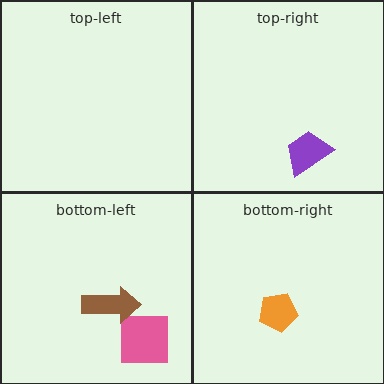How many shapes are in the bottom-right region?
1.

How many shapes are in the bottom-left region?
2.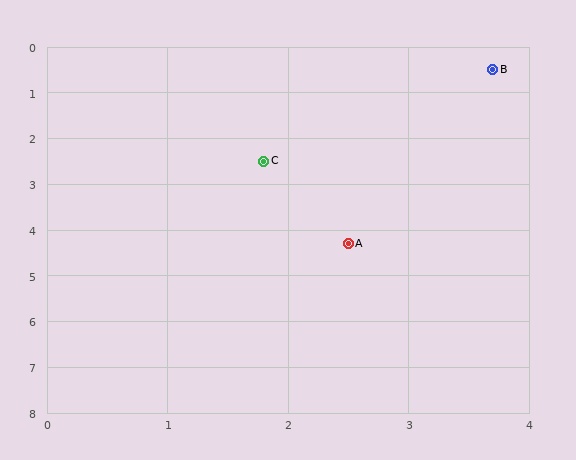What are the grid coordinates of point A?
Point A is at approximately (2.5, 4.3).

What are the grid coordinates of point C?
Point C is at approximately (1.8, 2.5).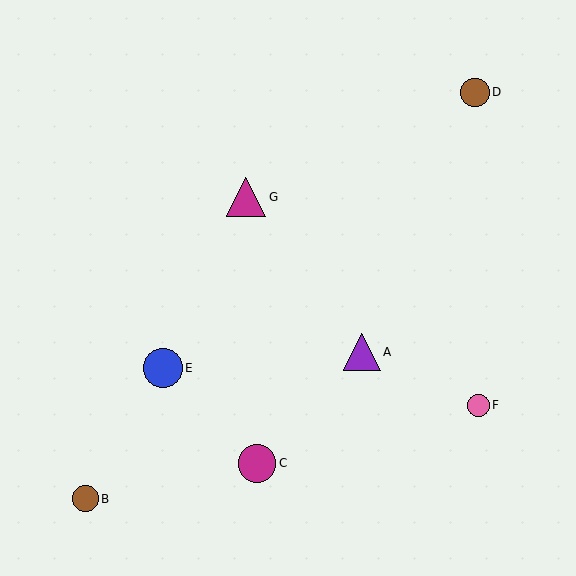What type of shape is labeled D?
Shape D is a brown circle.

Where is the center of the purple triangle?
The center of the purple triangle is at (362, 352).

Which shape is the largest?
The magenta triangle (labeled G) is the largest.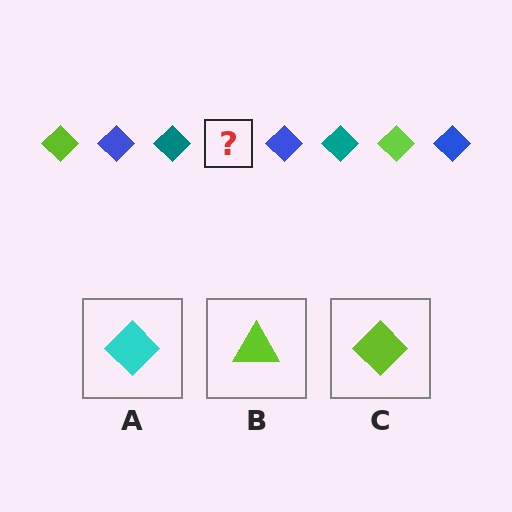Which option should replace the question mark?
Option C.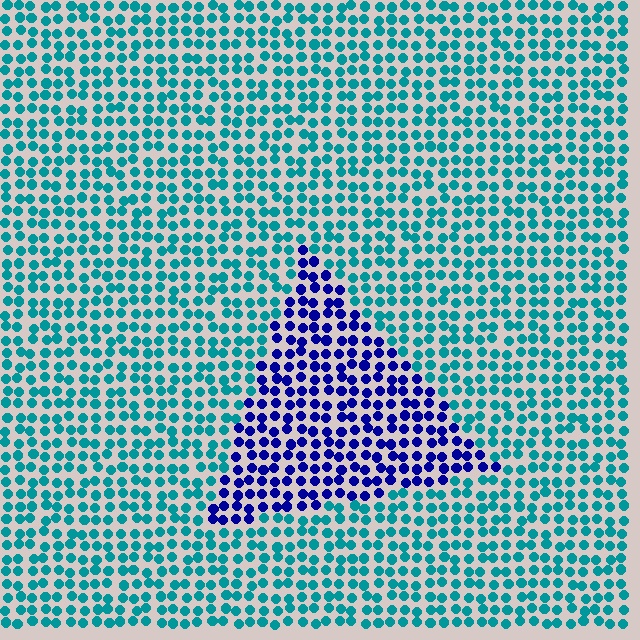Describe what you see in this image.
The image is filled with small teal elements in a uniform arrangement. A triangle-shaped region is visible where the elements are tinted to a slightly different hue, forming a subtle color boundary.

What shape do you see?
I see a triangle.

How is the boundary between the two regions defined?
The boundary is defined purely by a slight shift in hue (about 59 degrees). Spacing, size, and orientation are identical on both sides.